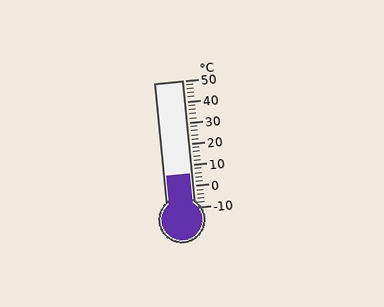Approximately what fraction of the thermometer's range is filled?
The thermometer is filled to approximately 25% of its range.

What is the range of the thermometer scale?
The thermometer scale ranges from -10°C to 50°C.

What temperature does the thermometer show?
The thermometer shows approximately 6°C.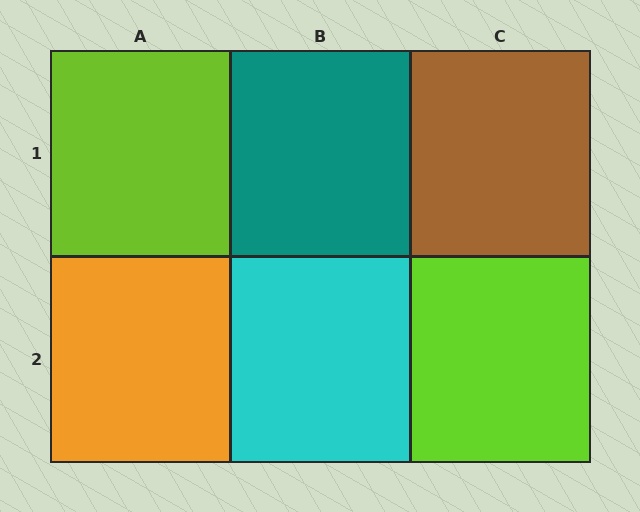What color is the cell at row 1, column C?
Brown.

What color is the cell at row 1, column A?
Lime.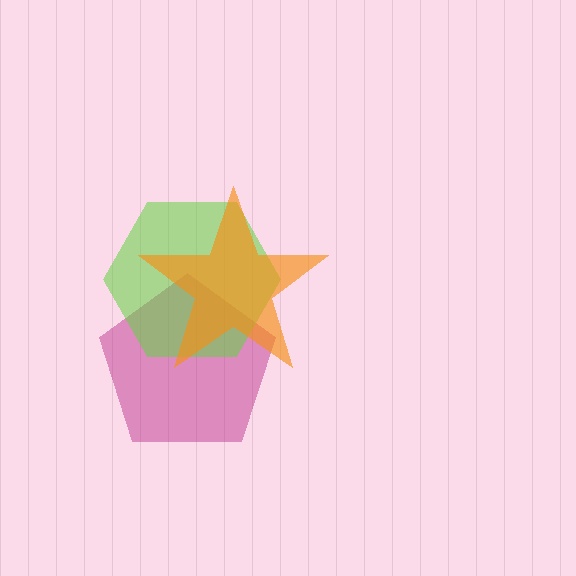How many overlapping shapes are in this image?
There are 3 overlapping shapes in the image.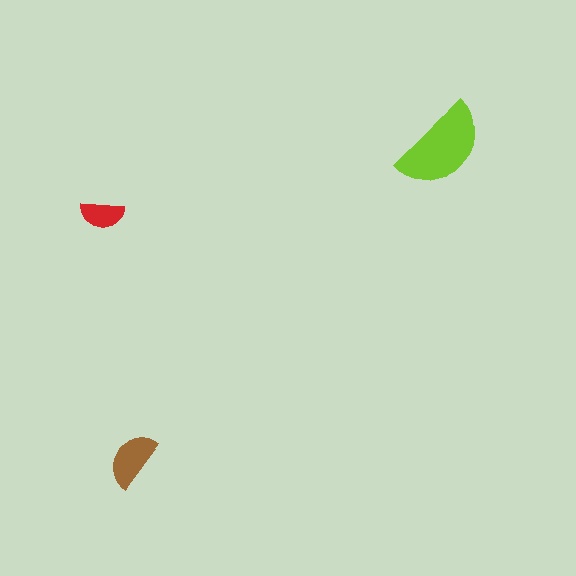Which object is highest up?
The lime semicircle is topmost.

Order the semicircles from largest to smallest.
the lime one, the brown one, the red one.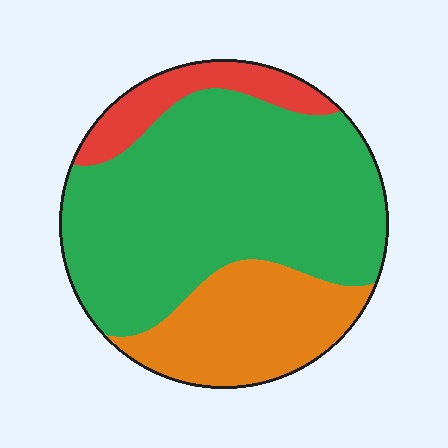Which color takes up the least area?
Red, at roughly 10%.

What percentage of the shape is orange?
Orange covers 24% of the shape.